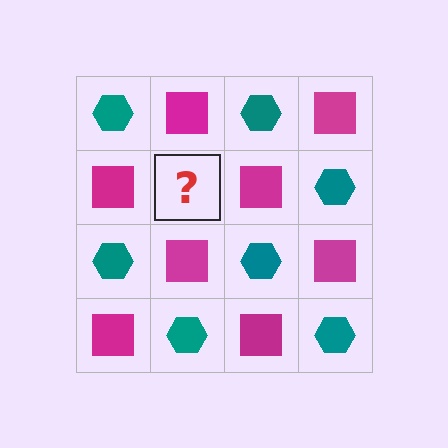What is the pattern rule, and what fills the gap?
The rule is that it alternates teal hexagon and magenta square in a checkerboard pattern. The gap should be filled with a teal hexagon.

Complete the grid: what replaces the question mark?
The question mark should be replaced with a teal hexagon.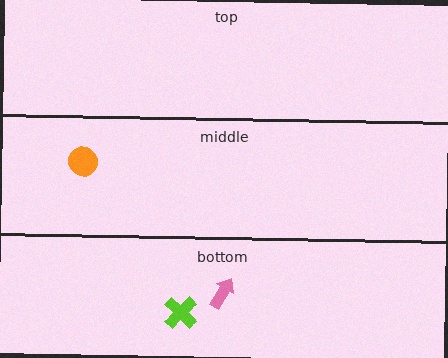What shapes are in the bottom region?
The pink arrow, the lime cross.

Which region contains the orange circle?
The middle region.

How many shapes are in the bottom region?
2.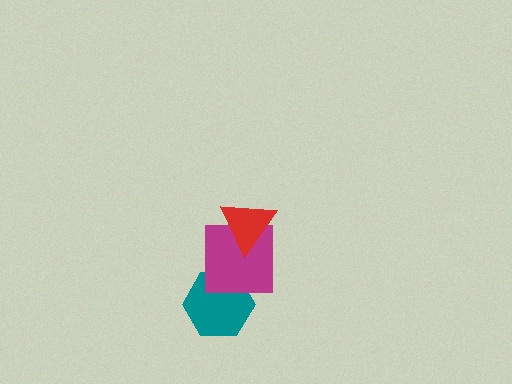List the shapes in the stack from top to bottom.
From top to bottom: the red triangle, the magenta square, the teal hexagon.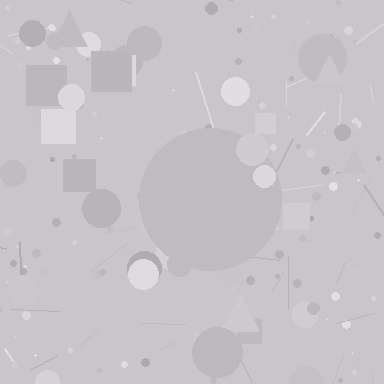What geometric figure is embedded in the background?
A circle is embedded in the background.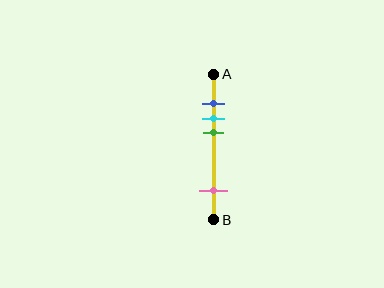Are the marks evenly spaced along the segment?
No, the marks are not evenly spaced.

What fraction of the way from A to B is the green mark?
The green mark is approximately 40% (0.4) of the way from A to B.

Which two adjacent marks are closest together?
The blue and cyan marks are the closest adjacent pair.